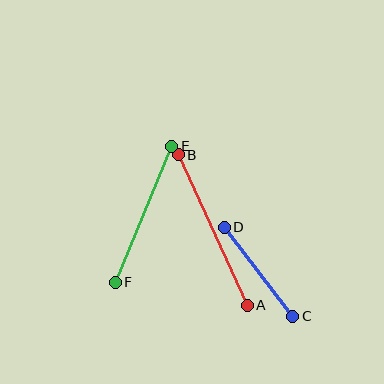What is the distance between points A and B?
The distance is approximately 165 pixels.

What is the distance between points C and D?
The distance is approximately 112 pixels.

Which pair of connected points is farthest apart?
Points A and B are farthest apart.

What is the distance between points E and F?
The distance is approximately 147 pixels.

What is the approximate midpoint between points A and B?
The midpoint is at approximately (213, 230) pixels.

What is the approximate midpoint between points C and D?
The midpoint is at approximately (259, 272) pixels.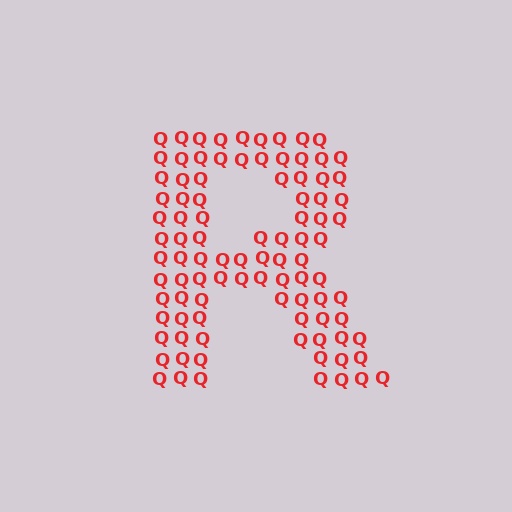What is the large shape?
The large shape is the letter R.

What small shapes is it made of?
It is made of small letter Q's.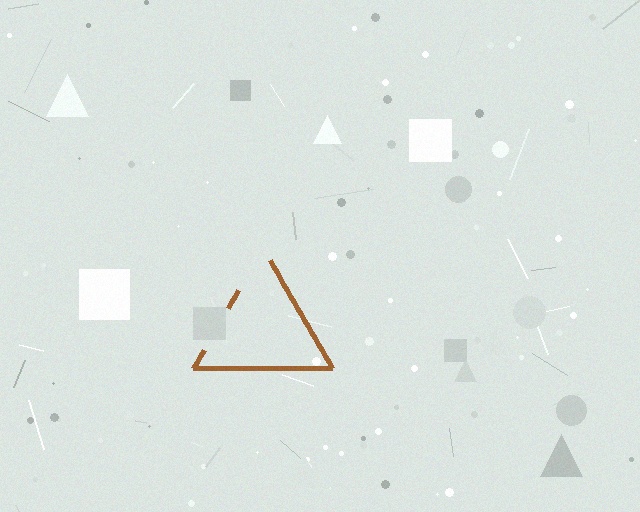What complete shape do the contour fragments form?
The contour fragments form a triangle.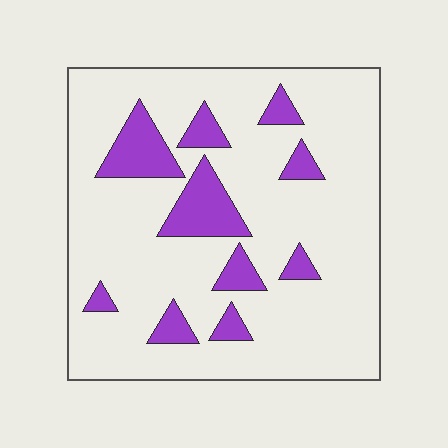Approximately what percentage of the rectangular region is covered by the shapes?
Approximately 15%.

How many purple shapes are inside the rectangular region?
10.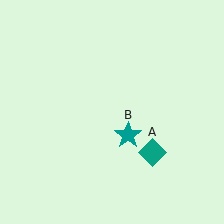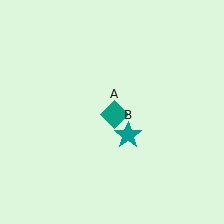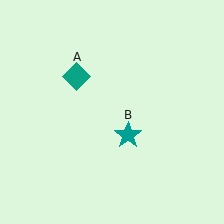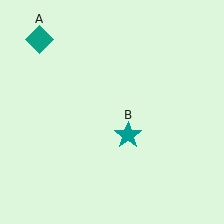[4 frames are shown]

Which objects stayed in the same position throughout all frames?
Teal star (object B) remained stationary.